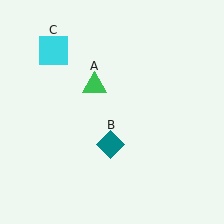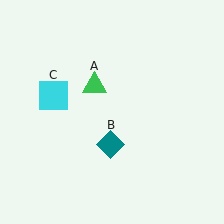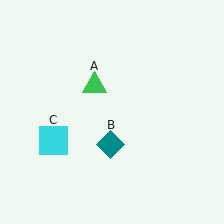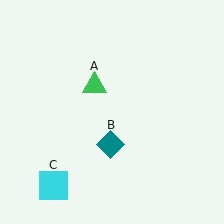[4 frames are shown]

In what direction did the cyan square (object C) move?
The cyan square (object C) moved down.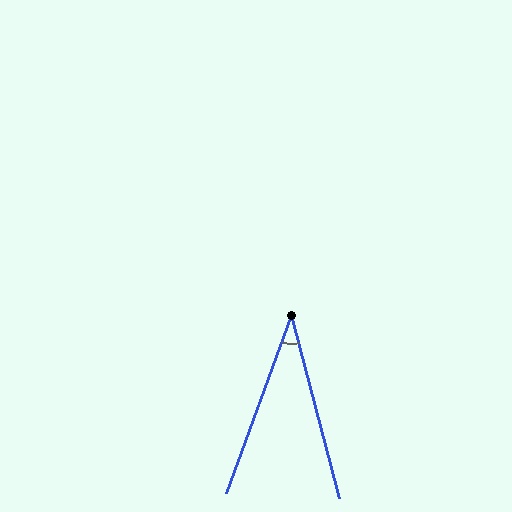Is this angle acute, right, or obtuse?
It is acute.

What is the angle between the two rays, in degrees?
Approximately 35 degrees.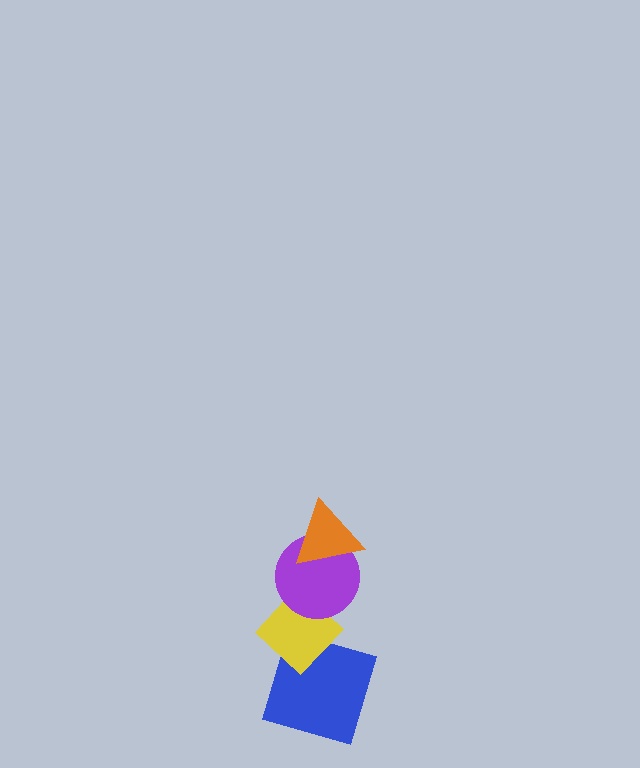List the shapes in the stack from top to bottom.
From top to bottom: the orange triangle, the purple circle, the yellow diamond, the blue square.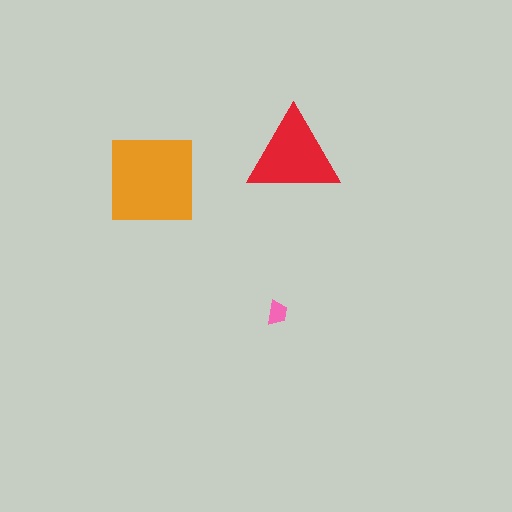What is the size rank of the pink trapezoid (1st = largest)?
3rd.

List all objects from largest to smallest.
The orange square, the red triangle, the pink trapezoid.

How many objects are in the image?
There are 3 objects in the image.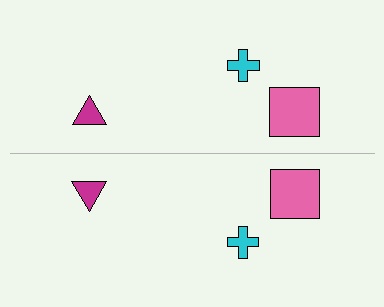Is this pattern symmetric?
Yes, this pattern has bilateral (reflection) symmetry.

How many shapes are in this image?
There are 6 shapes in this image.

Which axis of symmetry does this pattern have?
The pattern has a horizontal axis of symmetry running through the center of the image.